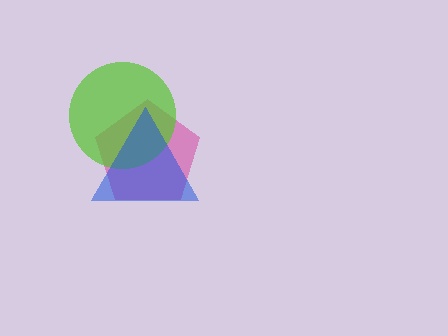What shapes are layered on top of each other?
The layered shapes are: a magenta pentagon, a lime circle, a blue triangle.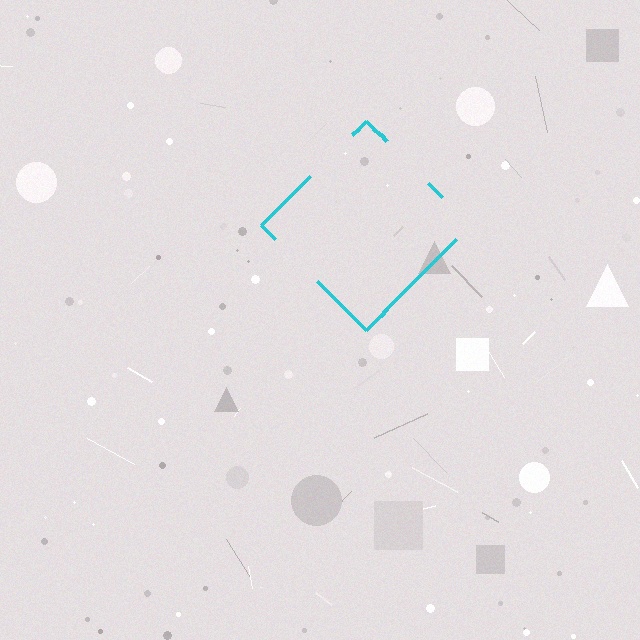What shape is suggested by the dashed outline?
The dashed outline suggests a diamond.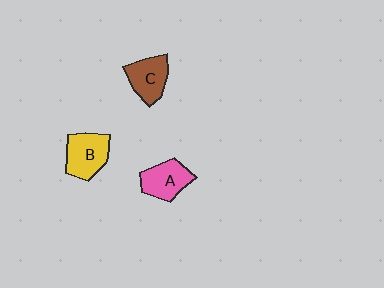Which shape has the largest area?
Shape B (yellow).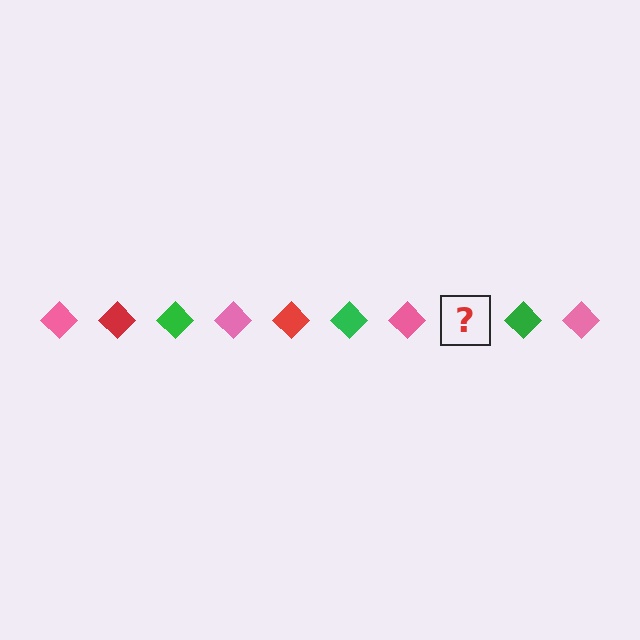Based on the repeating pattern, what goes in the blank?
The blank should be a red diamond.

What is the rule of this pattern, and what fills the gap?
The rule is that the pattern cycles through pink, red, green diamonds. The gap should be filled with a red diamond.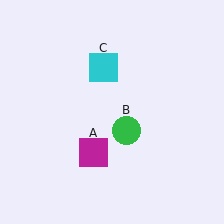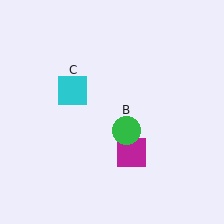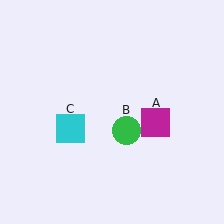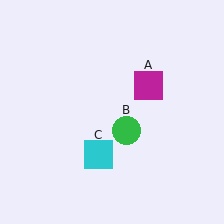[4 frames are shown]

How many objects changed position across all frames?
2 objects changed position: magenta square (object A), cyan square (object C).